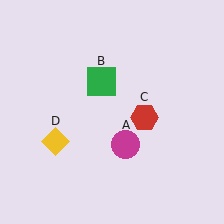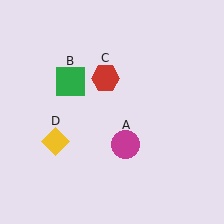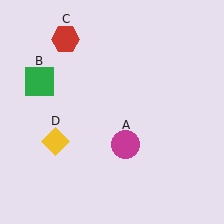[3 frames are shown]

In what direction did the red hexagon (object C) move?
The red hexagon (object C) moved up and to the left.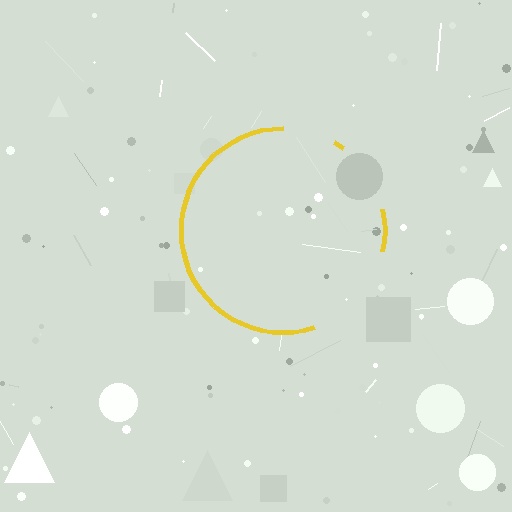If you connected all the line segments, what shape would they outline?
They would outline a circle.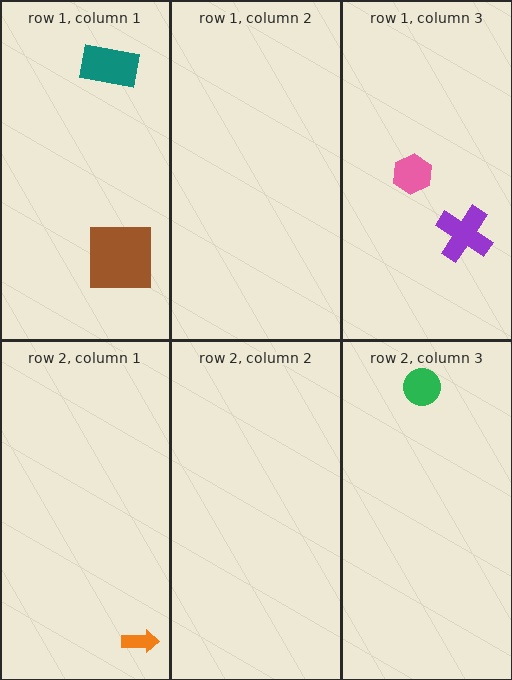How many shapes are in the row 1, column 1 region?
2.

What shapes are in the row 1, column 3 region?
The pink hexagon, the purple cross.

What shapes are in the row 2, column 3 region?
The green circle.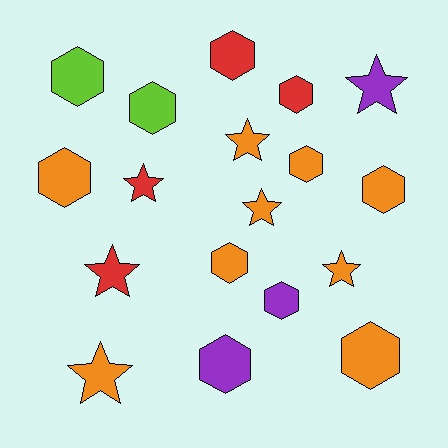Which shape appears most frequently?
Hexagon, with 11 objects.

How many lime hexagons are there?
There are 2 lime hexagons.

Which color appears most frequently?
Orange, with 9 objects.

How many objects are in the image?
There are 18 objects.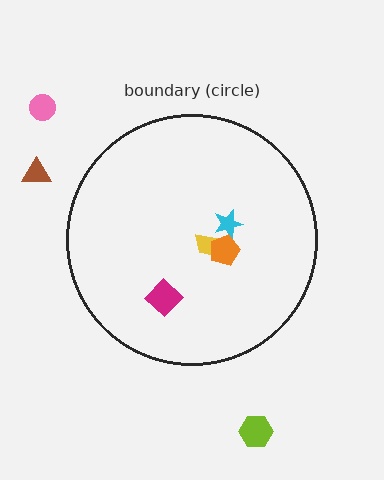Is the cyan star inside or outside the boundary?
Inside.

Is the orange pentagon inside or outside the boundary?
Inside.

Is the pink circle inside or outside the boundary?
Outside.